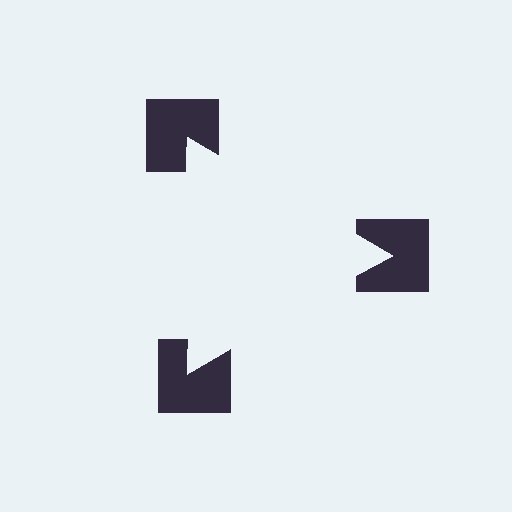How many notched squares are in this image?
There are 3 — one at each vertex of the illusory triangle.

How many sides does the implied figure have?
3 sides.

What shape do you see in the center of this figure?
An illusory triangle — its edges are inferred from the aligned wedge cuts in the notched squares, not physically drawn.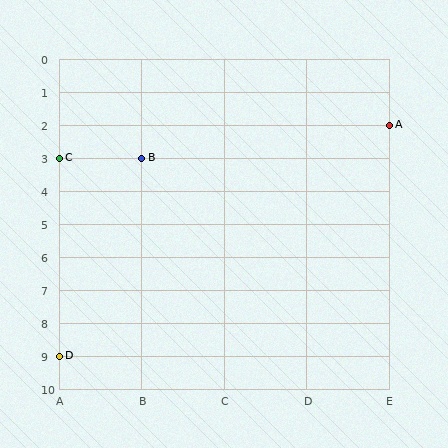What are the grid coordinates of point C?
Point C is at grid coordinates (A, 3).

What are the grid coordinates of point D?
Point D is at grid coordinates (A, 9).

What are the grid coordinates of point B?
Point B is at grid coordinates (B, 3).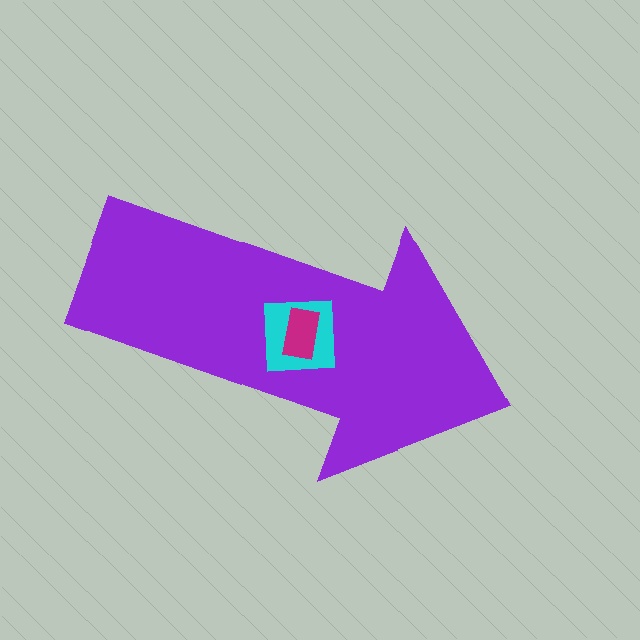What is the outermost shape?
The purple arrow.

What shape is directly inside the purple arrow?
The cyan square.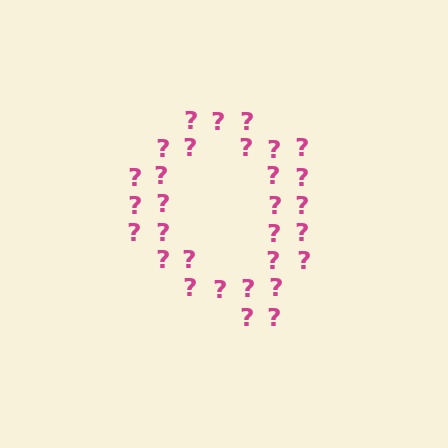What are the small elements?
The small elements are question marks.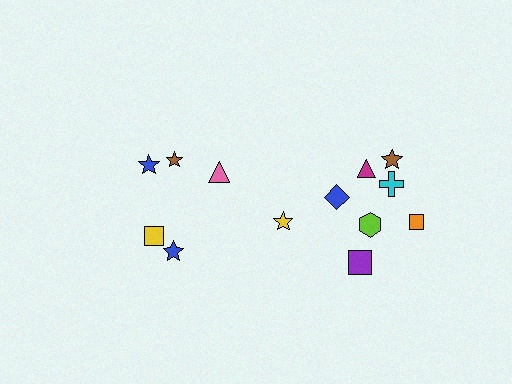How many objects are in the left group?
There are 5 objects.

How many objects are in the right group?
There are 8 objects.